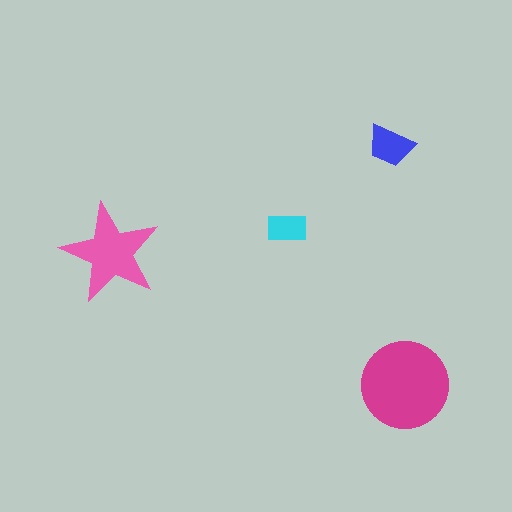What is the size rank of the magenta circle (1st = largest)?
1st.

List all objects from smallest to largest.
The cyan rectangle, the blue trapezoid, the pink star, the magenta circle.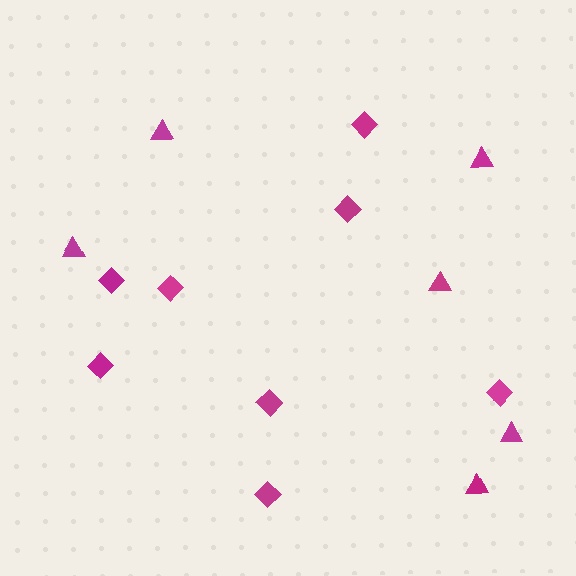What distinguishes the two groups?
There are 2 groups: one group of triangles (6) and one group of diamonds (8).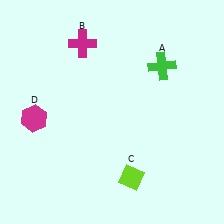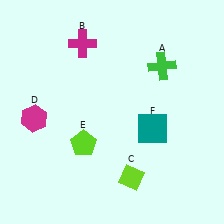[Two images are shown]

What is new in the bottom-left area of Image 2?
A lime pentagon (E) was added in the bottom-left area of Image 2.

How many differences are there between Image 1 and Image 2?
There are 2 differences between the two images.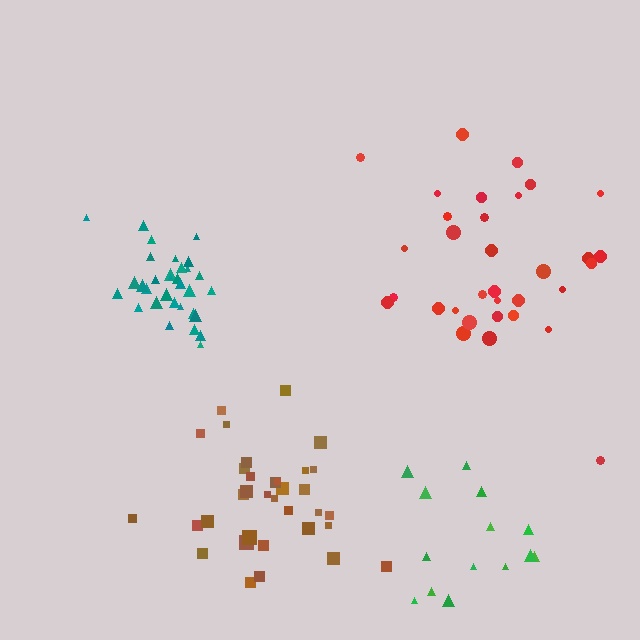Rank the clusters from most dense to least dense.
teal, brown, red, green.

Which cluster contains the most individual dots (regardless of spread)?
Brown (34).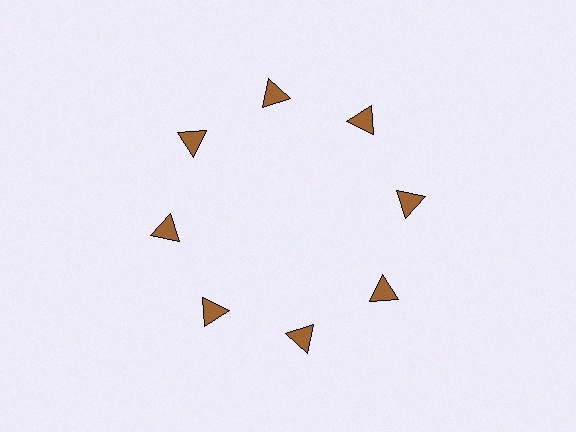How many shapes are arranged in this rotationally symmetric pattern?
There are 8 shapes, arranged in 8 groups of 1.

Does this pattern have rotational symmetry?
Yes, this pattern has 8-fold rotational symmetry. It looks the same after rotating 45 degrees around the center.